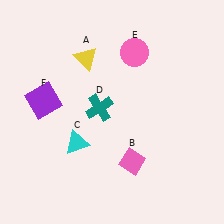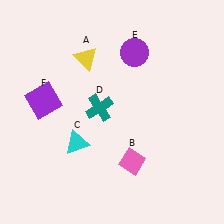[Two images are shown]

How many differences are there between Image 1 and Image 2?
There is 1 difference between the two images.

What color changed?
The circle (E) changed from pink in Image 1 to purple in Image 2.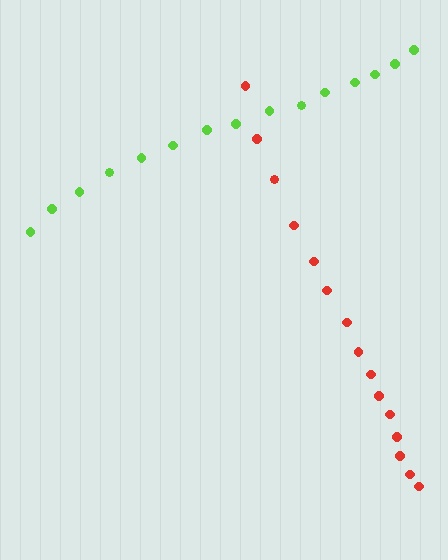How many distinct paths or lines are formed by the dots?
There are 2 distinct paths.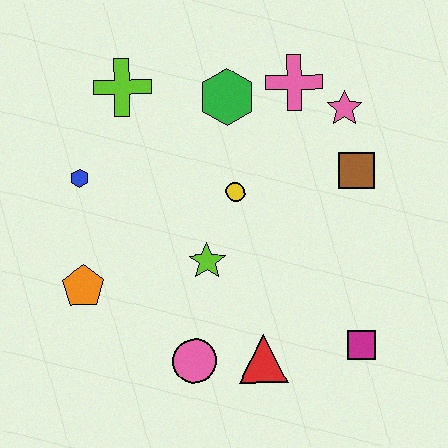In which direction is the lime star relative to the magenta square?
The lime star is to the left of the magenta square.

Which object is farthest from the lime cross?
The magenta square is farthest from the lime cross.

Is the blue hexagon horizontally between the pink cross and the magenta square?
No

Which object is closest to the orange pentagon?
The blue hexagon is closest to the orange pentagon.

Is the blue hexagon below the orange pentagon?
No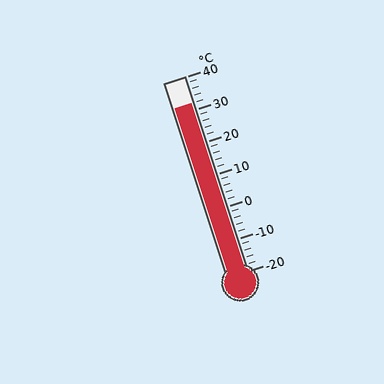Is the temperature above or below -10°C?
The temperature is above -10°C.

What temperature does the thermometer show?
The thermometer shows approximately 32°C.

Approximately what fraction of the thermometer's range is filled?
The thermometer is filled to approximately 85% of its range.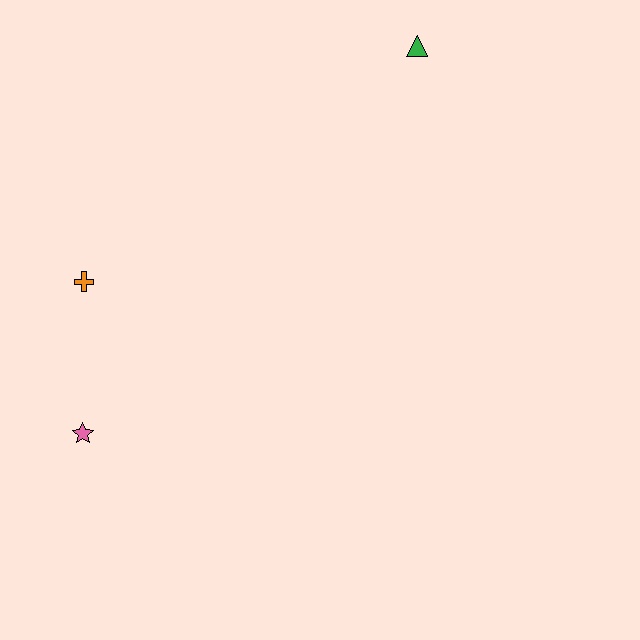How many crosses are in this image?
There is 1 cross.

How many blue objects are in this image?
There are no blue objects.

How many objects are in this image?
There are 3 objects.